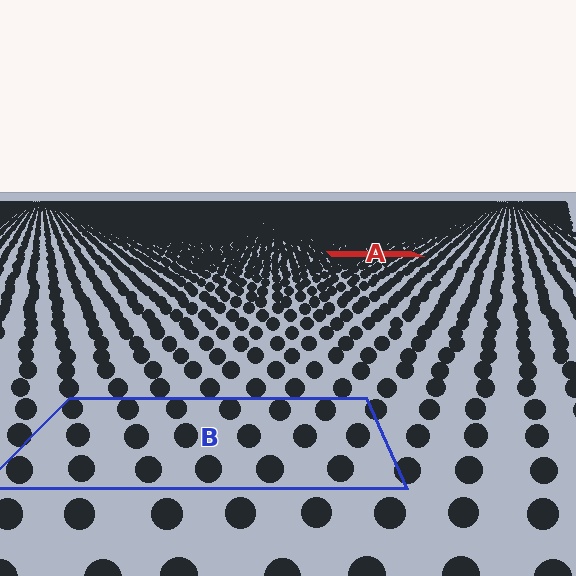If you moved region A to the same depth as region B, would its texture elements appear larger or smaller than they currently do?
They would appear larger. At a closer depth, the same texture elements are projected at a bigger on-screen size.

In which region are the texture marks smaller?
The texture marks are smaller in region A, because it is farther away.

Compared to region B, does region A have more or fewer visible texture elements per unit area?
Region A has more texture elements per unit area — they are packed more densely because it is farther away.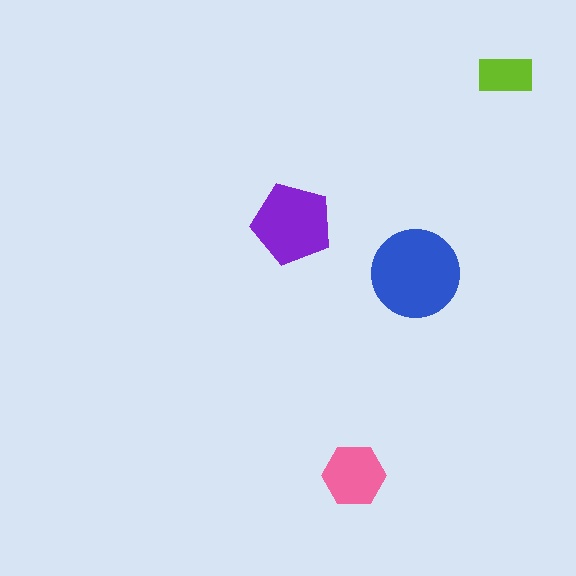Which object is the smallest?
The lime rectangle.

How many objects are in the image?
There are 4 objects in the image.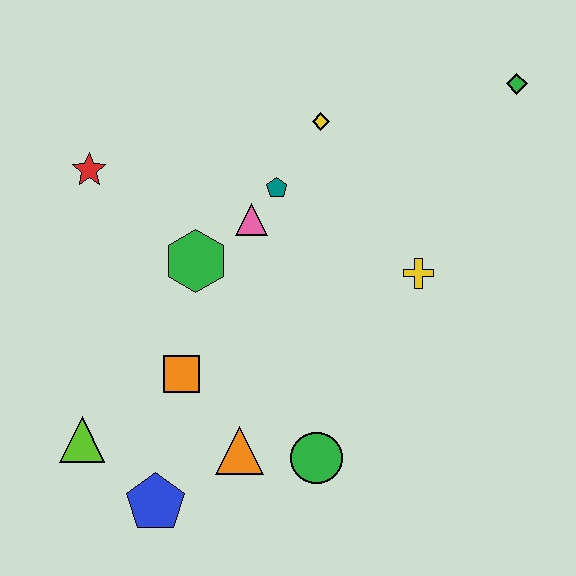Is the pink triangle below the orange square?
No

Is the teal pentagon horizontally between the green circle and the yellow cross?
No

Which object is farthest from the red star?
The green diamond is farthest from the red star.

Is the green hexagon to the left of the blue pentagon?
No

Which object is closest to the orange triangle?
The green circle is closest to the orange triangle.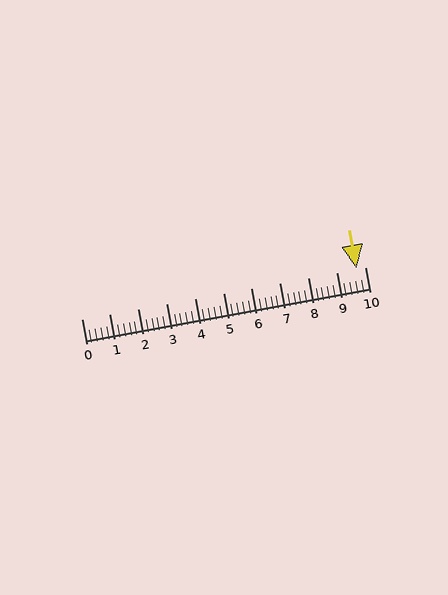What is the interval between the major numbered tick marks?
The major tick marks are spaced 1 units apart.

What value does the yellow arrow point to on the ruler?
The yellow arrow points to approximately 9.7.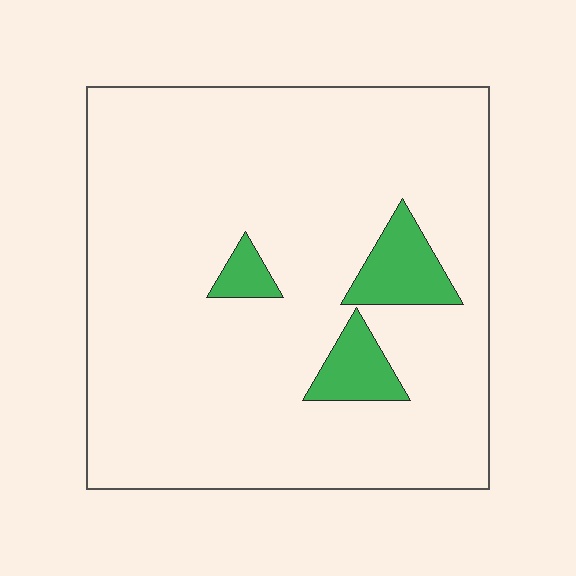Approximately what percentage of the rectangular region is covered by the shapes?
Approximately 10%.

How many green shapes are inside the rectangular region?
3.